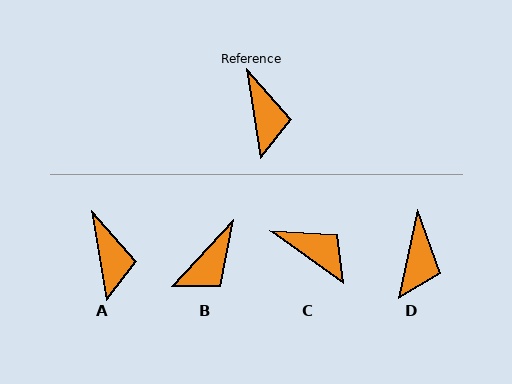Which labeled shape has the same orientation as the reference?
A.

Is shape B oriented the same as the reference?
No, it is off by about 53 degrees.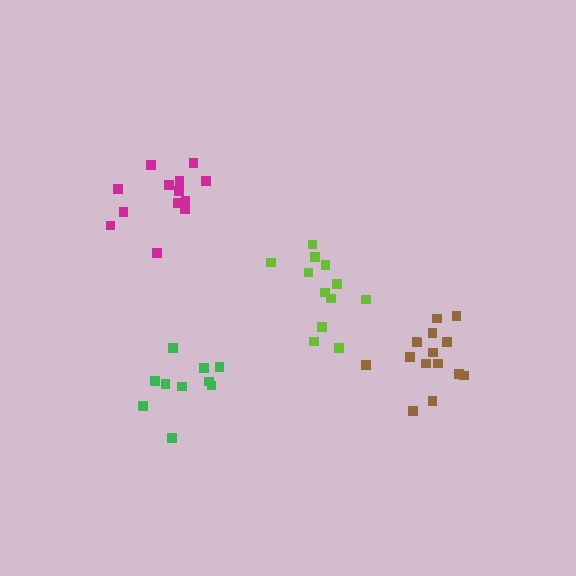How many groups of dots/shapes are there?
There are 4 groups.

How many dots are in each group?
Group 1: 15 dots, Group 2: 14 dots, Group 3: 10 dots, Group 4: 12 dots (51 total).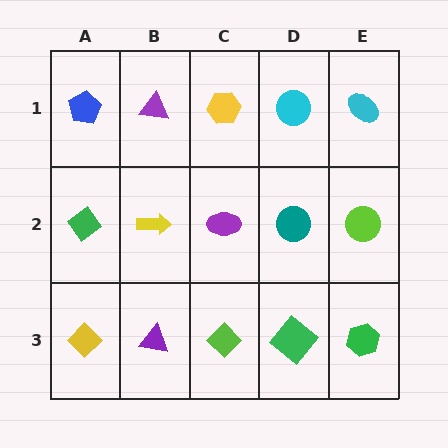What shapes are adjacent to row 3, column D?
A teal circle (row 2, column D), a lime diamond (row 3, column C), a green hexagon (row 3, column E).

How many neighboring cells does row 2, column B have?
4.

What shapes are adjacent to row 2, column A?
A blue pentagon (row 1, column A), a yellow diamond (row 3, column A), a yellow arrow (row 2, column B).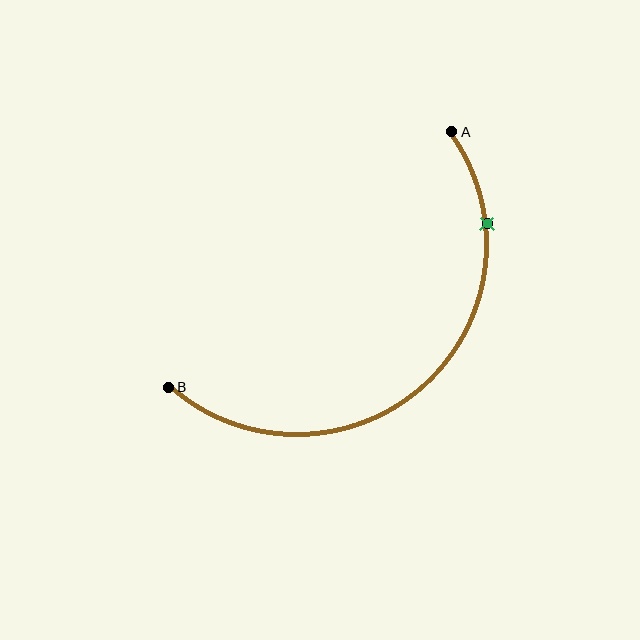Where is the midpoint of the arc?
The arc midpoint is the point on the curve farthest from the straight line joining A and B. It sits below and to the right of that line.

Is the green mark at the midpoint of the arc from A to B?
No. The green mark lies on the arc but is closer to endpoint A. The arc midpoint would be at the point on the curve equidistant along the arc from both A and B.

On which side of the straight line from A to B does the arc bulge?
The arc bulges below and to the right of the straight line connecting A and B.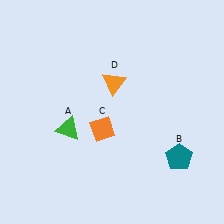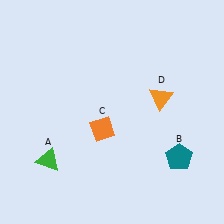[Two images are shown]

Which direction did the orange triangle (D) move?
The orange triangle (D) moved right.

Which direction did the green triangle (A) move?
The green triangle (A) moved down.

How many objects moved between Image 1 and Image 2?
2 objects moved between the two images.